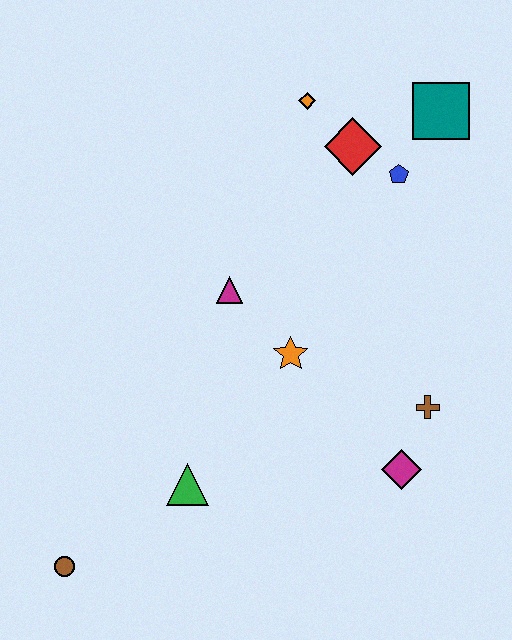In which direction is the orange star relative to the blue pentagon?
The orange star is below the blue pentagon.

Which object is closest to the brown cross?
The magenta diamond is closest to the brown cross.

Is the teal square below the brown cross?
No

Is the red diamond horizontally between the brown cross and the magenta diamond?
No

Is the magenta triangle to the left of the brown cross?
Yes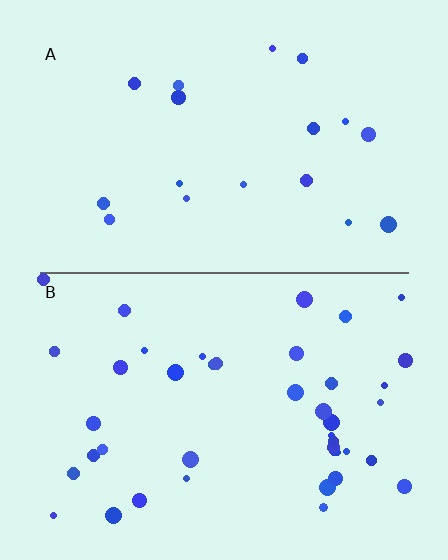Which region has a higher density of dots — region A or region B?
B (the bottom).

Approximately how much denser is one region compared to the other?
Approximately 2.3× — region B over region A.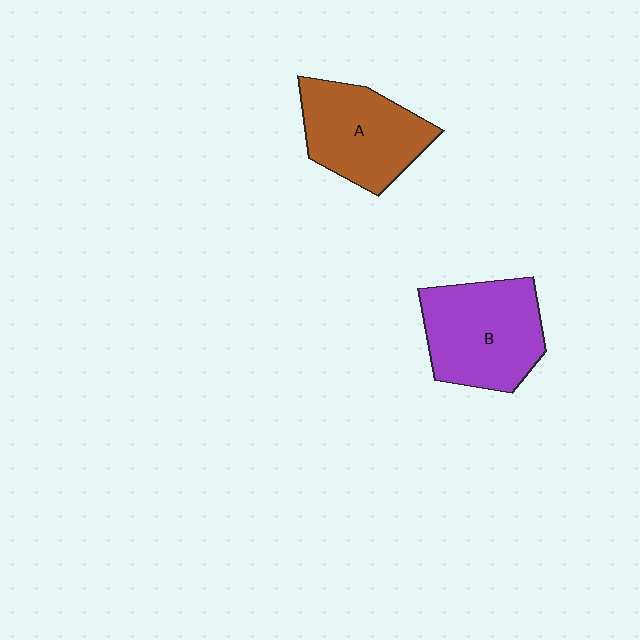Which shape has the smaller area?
Shape A (brown).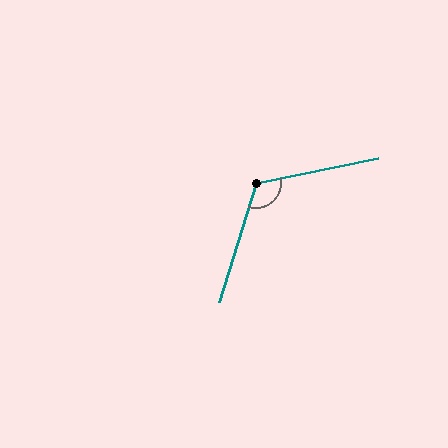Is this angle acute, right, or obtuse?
It is obtuse.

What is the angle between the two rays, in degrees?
Approximately 118 degrees.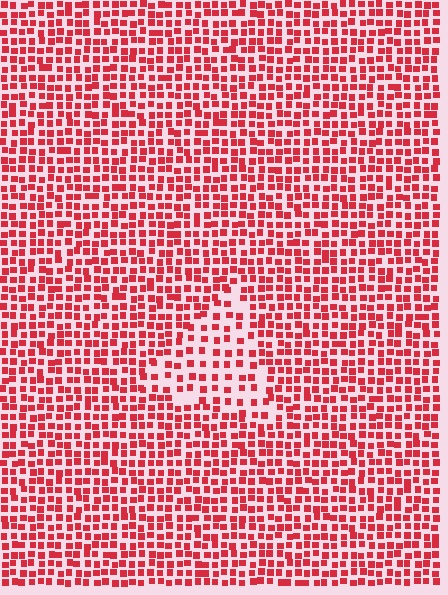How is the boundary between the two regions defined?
The boundary is defined by a change in element density (approximately 1.8x ratio). All elements are the same color, size, and shape.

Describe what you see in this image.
The image contains small red elements arranged at two different densities. A triangle-shaped region is visible where the elements are less densely packed than the surrounding area.